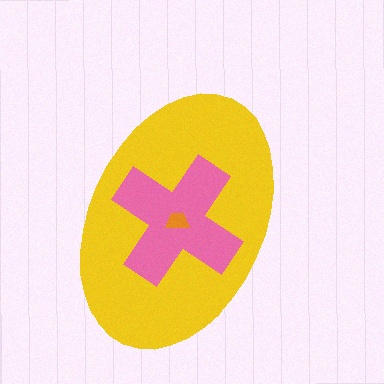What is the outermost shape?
The yellow ellipse.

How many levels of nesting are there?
3.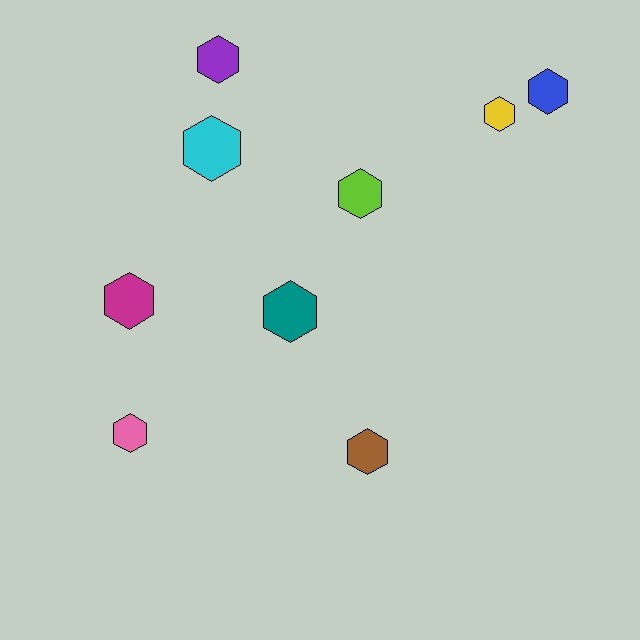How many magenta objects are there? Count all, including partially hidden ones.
There is 1 magenta object.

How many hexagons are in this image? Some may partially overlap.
There are 9 hexagons.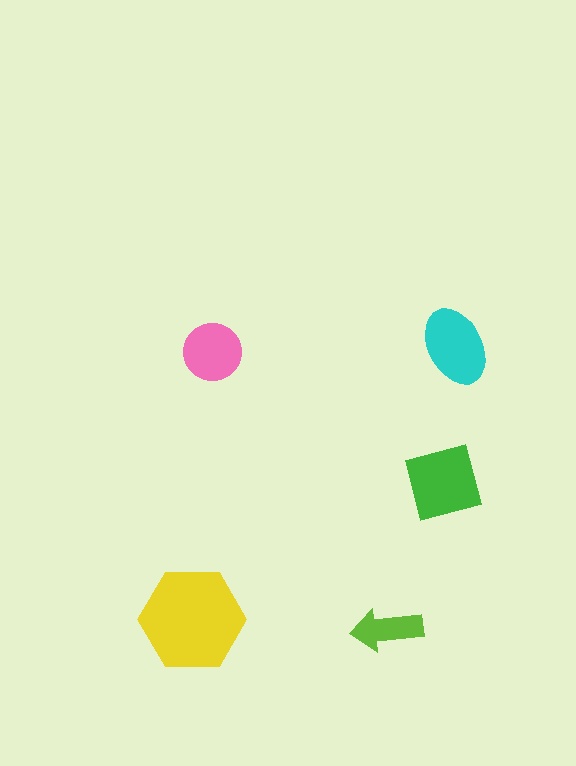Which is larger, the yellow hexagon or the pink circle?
The yellow hexagon.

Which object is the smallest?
The lime arrow.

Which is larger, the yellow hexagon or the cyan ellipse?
The yellow hexagon.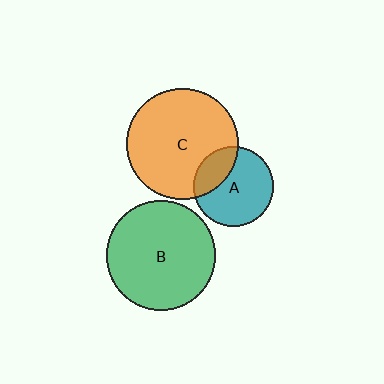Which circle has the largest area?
Circle C (orange).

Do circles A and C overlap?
Yes.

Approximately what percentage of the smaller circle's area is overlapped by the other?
Approximately 25%.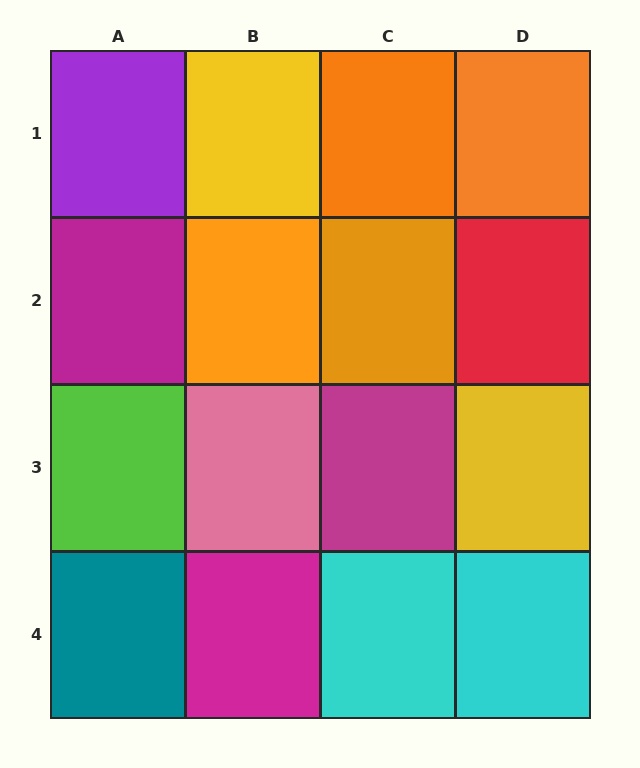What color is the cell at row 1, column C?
Orange.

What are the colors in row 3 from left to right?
Lime, pink, magenta, yellow.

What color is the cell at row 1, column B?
Yellow.